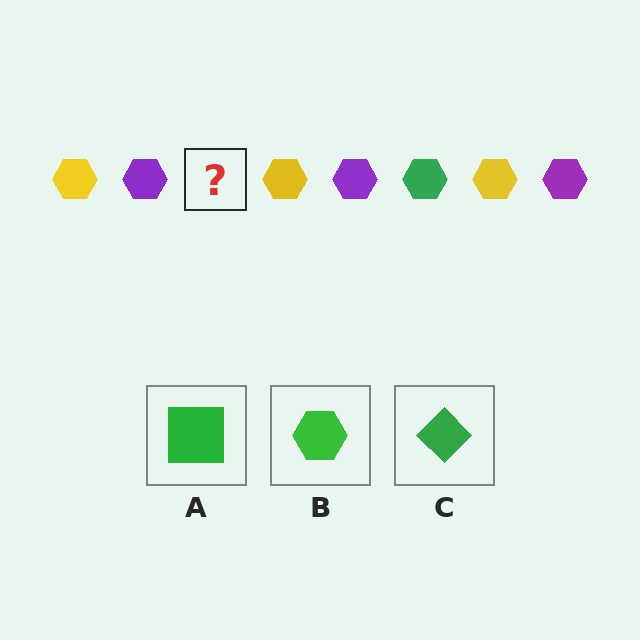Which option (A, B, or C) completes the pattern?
B.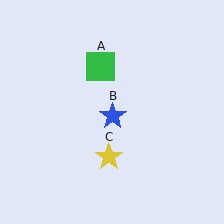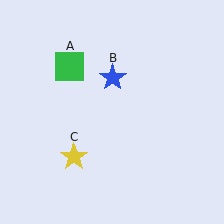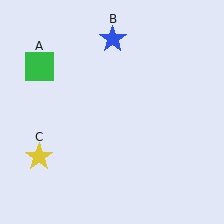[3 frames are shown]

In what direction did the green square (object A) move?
The green square (object A) moved left.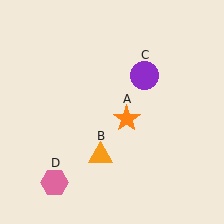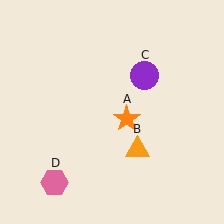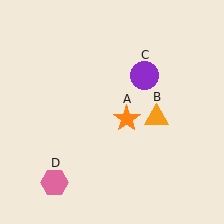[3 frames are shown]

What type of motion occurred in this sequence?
The orange triangle (object B) rotated counterclockwise around the center of the scene.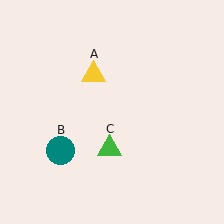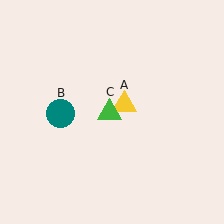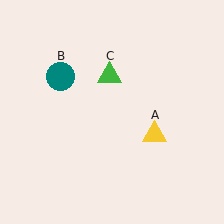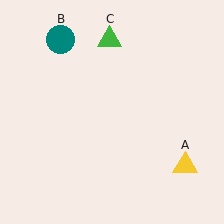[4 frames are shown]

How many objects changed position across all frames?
3 objects changed position: yellow triangle (object A), teal circle (object B), green triangle (object C).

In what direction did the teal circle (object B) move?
The teal circle (object B) moved up.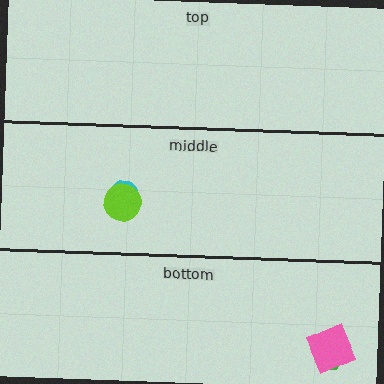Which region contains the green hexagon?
The bottom region.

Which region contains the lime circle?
The middle region.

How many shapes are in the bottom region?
2.